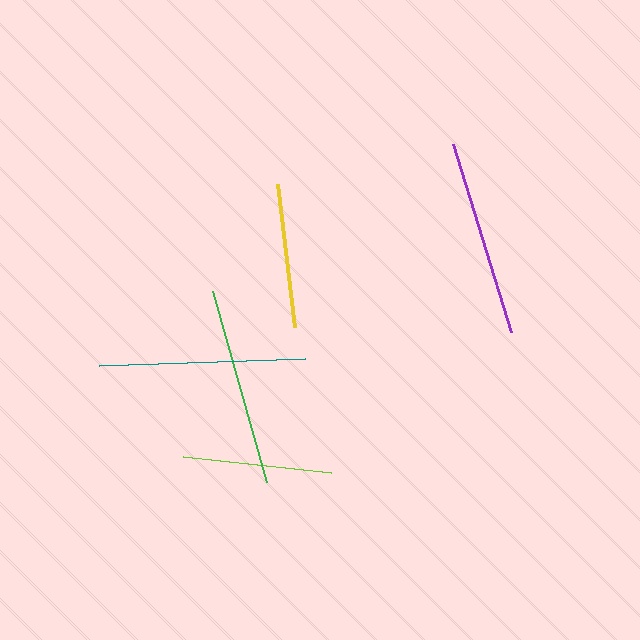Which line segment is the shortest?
The yellow line is the shortest at approximately 143 pixels.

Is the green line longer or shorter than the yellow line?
The green line is longer than the yellow line.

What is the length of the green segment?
The green segment is approximately 198 pixels long.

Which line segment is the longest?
The teal line is the longest at approximately 207 pixels.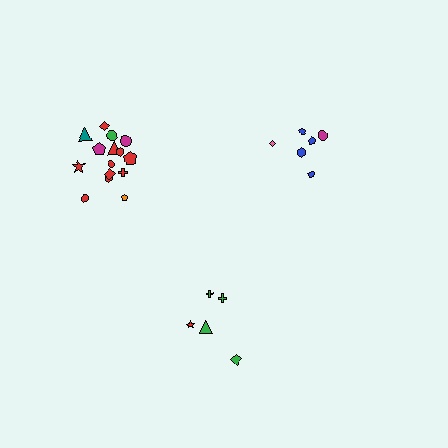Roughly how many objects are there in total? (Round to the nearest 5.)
Roughly 25 objects in total.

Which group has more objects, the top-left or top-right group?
The top-left group.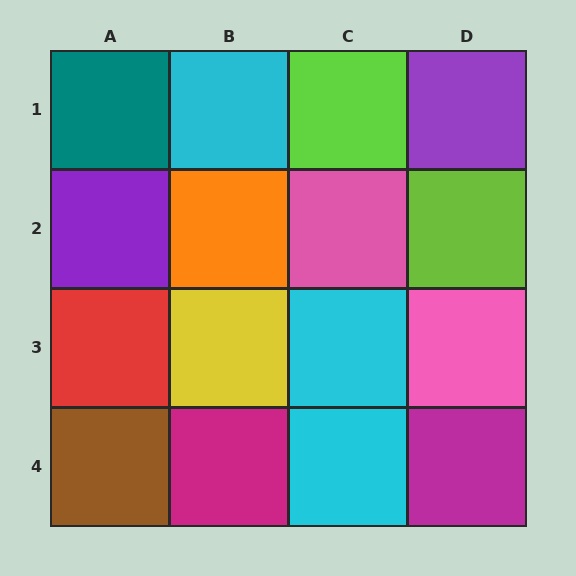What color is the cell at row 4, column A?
Brown.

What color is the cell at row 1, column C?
Lime.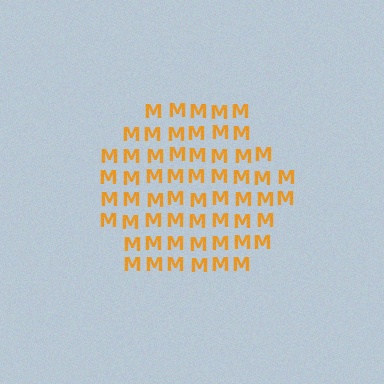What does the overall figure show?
The overall figure shows a hexagon.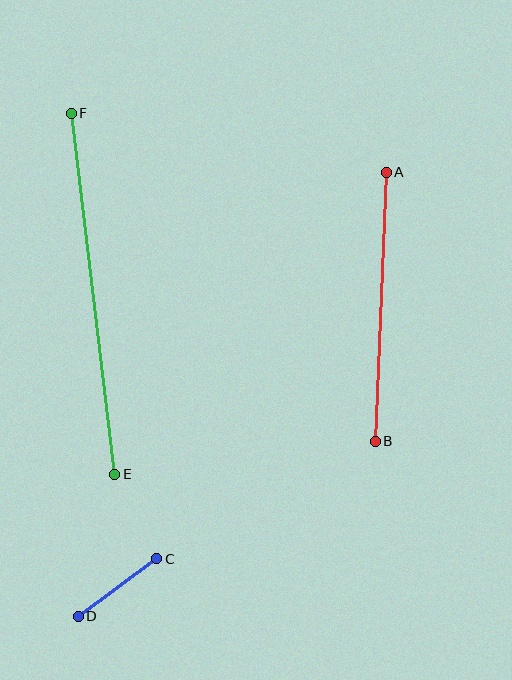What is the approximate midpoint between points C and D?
The midpoint is at approximately (117, 587) pixels.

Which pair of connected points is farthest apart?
Points E and F are farthest apart.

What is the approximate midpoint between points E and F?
The midpoint is at approximately (93, 293) pixels.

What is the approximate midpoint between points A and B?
The midpoint is at approximately (381, 307) pixels.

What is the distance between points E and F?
The distance is approximately 364 pixels.